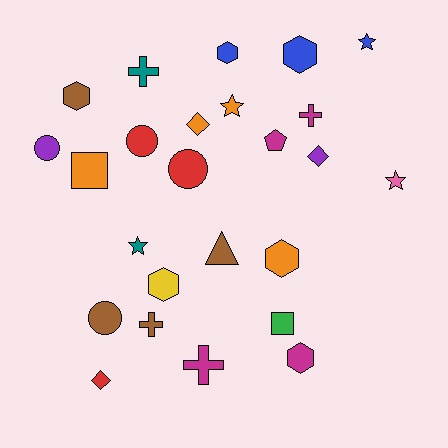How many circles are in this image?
There are 4 circles.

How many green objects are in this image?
There is 1 green object.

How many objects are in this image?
There are 25 objects.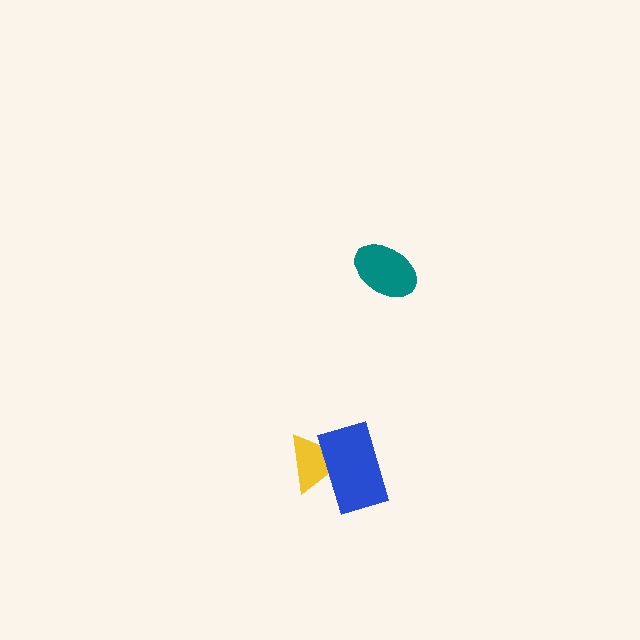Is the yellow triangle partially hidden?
Yes, it is partially covered by another shape.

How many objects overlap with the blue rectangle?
1 object overlaps with the blue rectangle.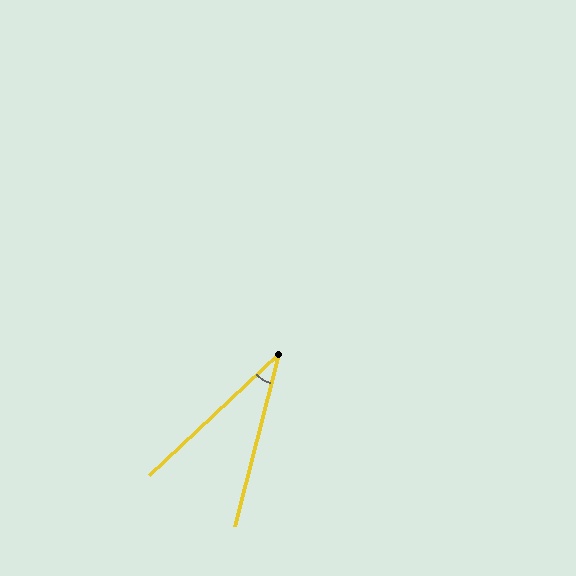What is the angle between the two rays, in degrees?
Approximately 33 degrees.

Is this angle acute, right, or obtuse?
It is acute.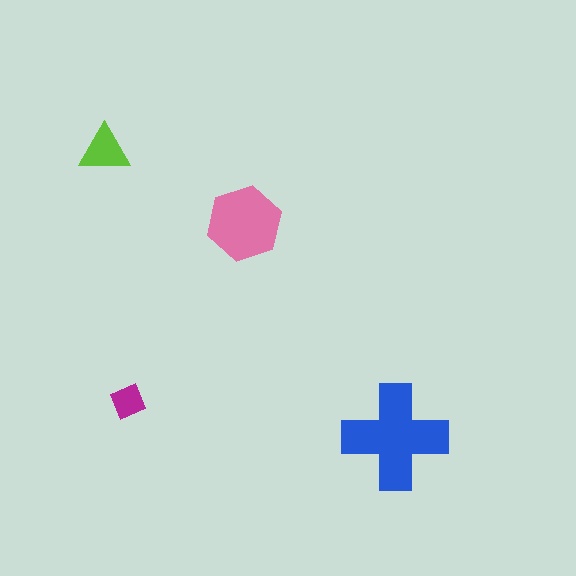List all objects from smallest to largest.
The magenta diamond, the lime triangle, the pink hexagon, the blue cross.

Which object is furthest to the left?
The lime triangle is leftmost.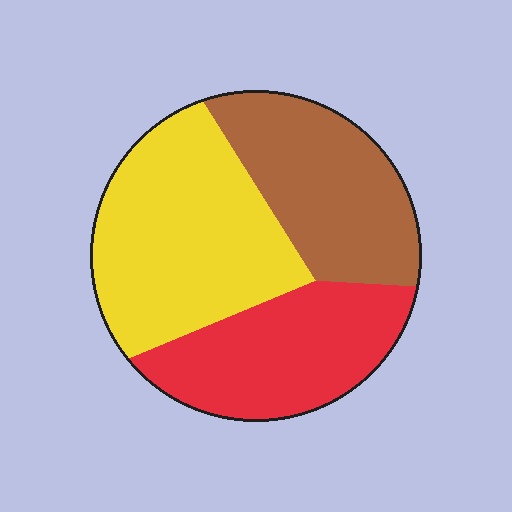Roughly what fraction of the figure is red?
Red takes up about one third (1/3) of the figure.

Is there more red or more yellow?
Yellow.